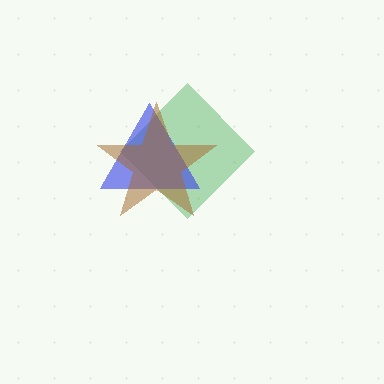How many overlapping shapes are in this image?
There are 3 overlapping shapes in the image.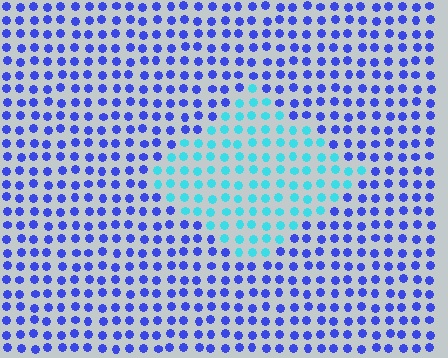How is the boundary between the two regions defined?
The boundary is defined purely by a slight shift in hue (about 52 degrees). Spacing, size, and orientation are identical on both sides.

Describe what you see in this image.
The image is filled with small blue elements in a uniform arrangement. A diamond-shaped region is visible where the elements are tinted to a slightly different hue, forming a subtle color boundary.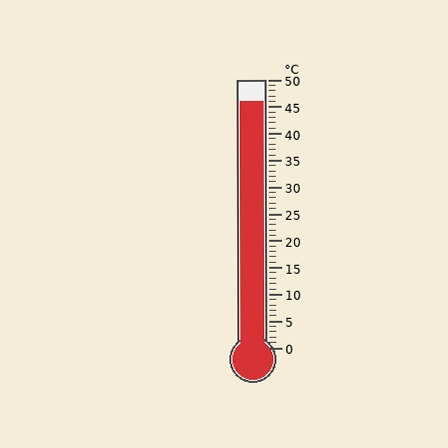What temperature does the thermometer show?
The thermometer shows approximately 46°C.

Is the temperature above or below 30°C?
The temperature is above 30°C.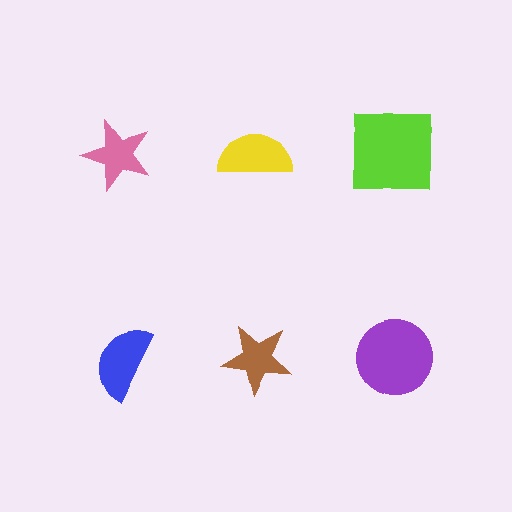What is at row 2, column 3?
A purple circle.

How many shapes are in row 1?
3 shapes.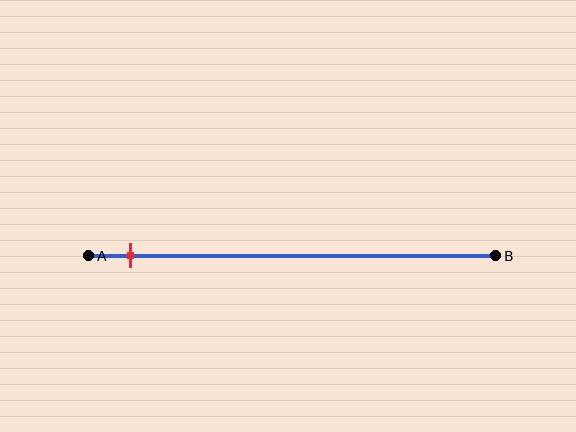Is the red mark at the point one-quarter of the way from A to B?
No, the mark is at about 10% from A, not at the 25% one-quarter point.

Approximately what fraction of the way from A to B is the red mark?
The red mark is approximately 10% of the way from A to B.